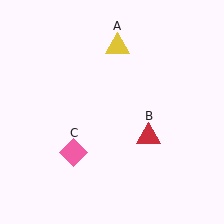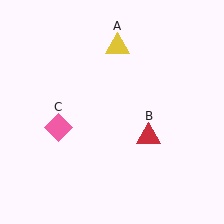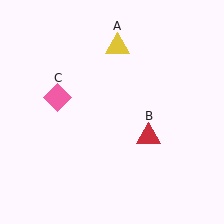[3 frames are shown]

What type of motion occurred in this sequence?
The pink diamond (object C) rotated clockwise around the center of the scene.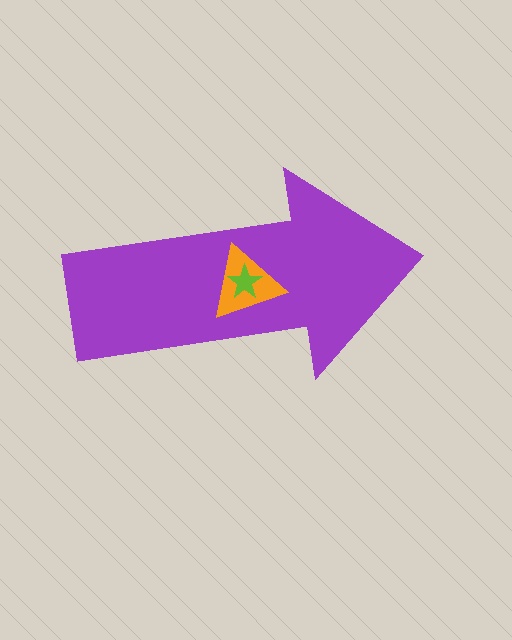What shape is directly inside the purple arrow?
The orange triangle.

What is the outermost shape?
The purple arrow.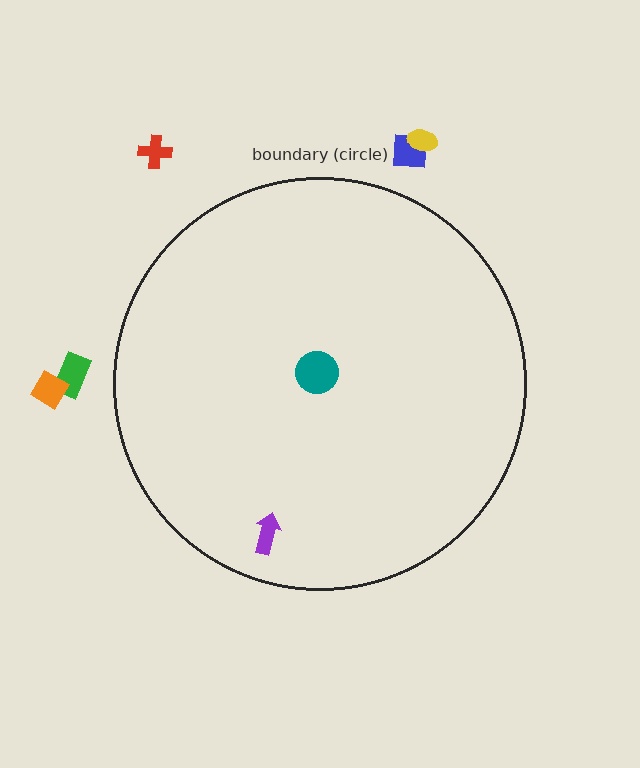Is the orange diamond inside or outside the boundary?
Outside.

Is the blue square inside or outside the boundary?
Outside.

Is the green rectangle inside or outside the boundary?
Outside.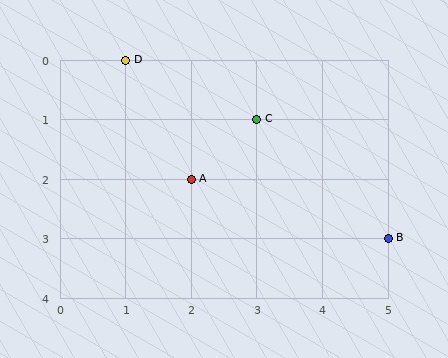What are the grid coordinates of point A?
Point A is at grid coordinates (2, 2).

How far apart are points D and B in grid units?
Points D and B are 4 columns and 3 rows apart (about 5.0 grid units diagonally).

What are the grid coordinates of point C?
Point C is at grid coordinates (3, 1).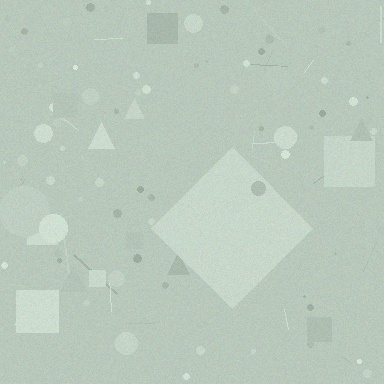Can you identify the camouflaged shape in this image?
The camouflaged shape is a diamond.